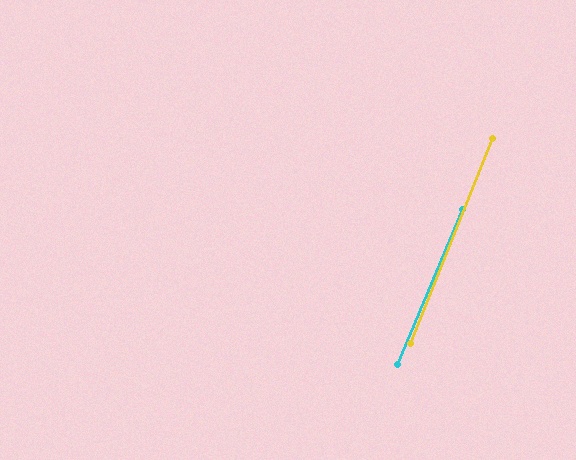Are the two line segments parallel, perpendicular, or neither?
Parallel — their directions differ by only 1.0°.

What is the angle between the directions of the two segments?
Approximately 1 degree.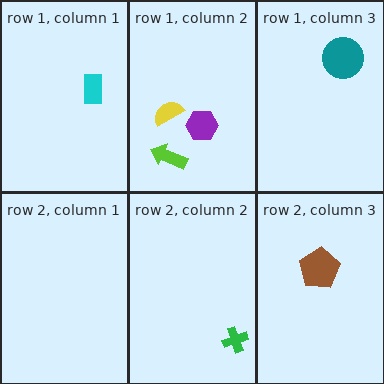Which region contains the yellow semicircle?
The row 1, column 2 region.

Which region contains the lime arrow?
The row 1, column 2 region.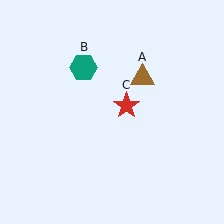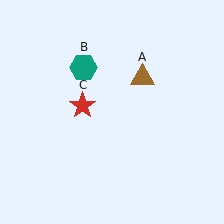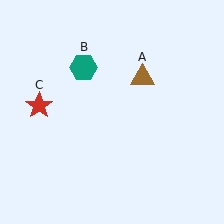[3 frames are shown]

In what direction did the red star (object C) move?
The red star (object C) moved left.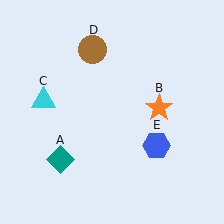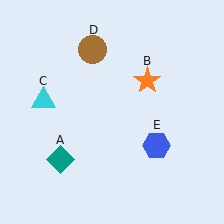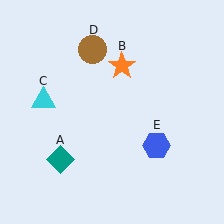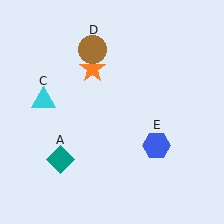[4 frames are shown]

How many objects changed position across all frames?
1 object changed position: orange star (object B).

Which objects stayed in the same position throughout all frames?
Teal diamond (object A) and cyan triangle (object C) and brown circle (object D) and blue hexagon (object E) remained stationary.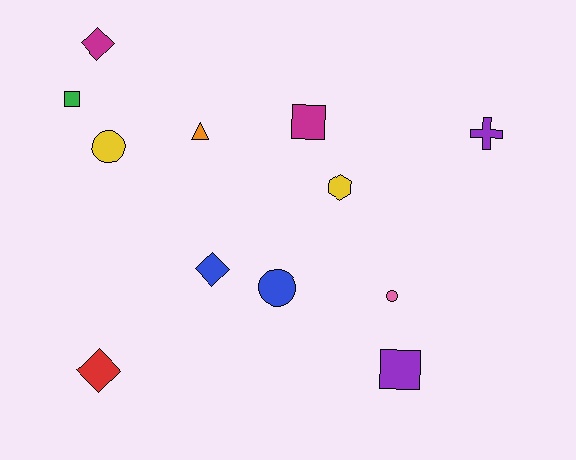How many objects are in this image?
There are 12 objects.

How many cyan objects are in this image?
There are no cyan objects.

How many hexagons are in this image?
There is 1 hexagon.